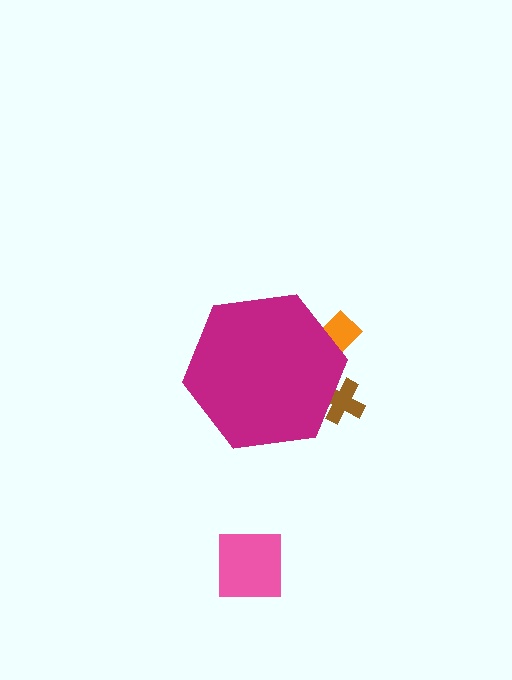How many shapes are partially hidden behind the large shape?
2 shapes are partially hidden.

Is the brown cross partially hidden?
Yes, the brown cross is partially hidden behind the magenta hexagon.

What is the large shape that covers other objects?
A magenta hexagon.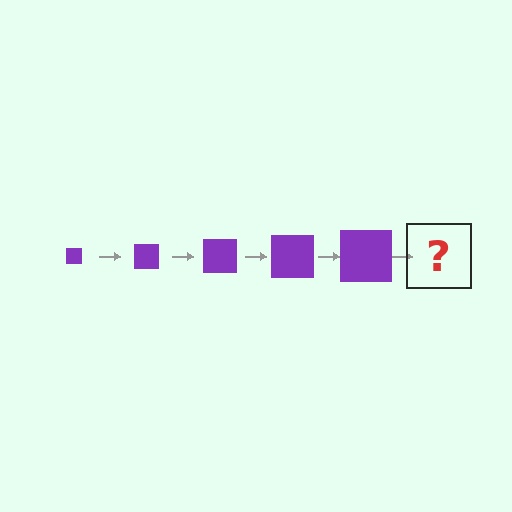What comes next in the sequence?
The next element should be a purple square, larger than the previous one.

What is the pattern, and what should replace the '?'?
The pattern is that the square gets progressively larger each step. The '?' should be a purple square, larger than the previous one.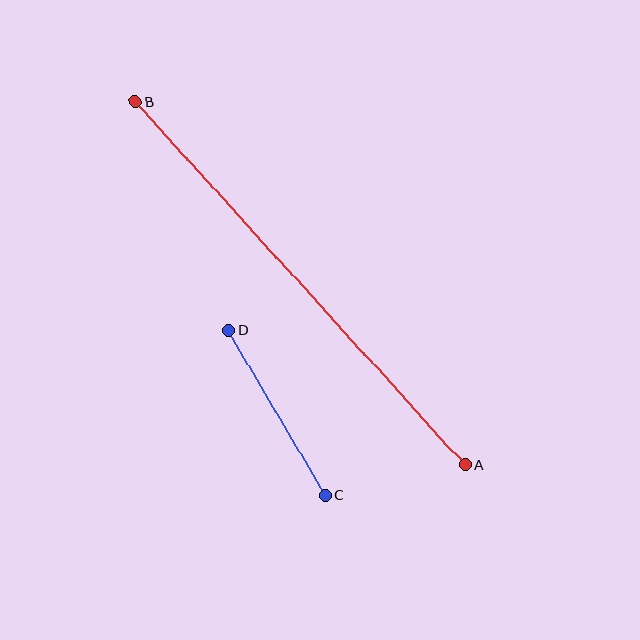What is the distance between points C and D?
The distance is approximately 191 pixels.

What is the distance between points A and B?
The distance is approximately 491 pixels.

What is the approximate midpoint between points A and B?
The midpoint is at approximately (300, 283) pixels.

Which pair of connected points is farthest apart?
Points A and B are farthest apart.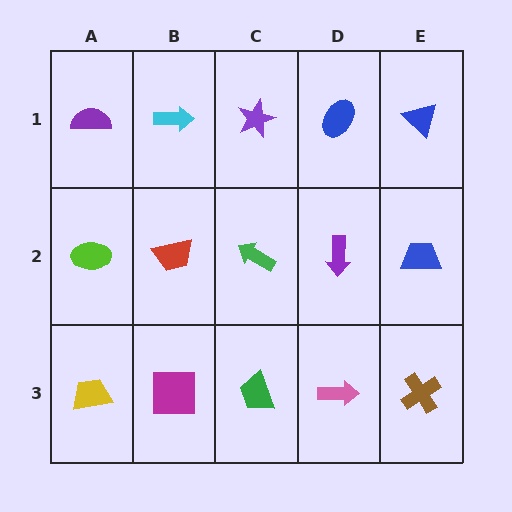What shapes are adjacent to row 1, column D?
A purple arrow (row 2, column D), a purple star (row 1, column C), a blue triangle (row 1, column E).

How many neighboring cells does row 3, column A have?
2.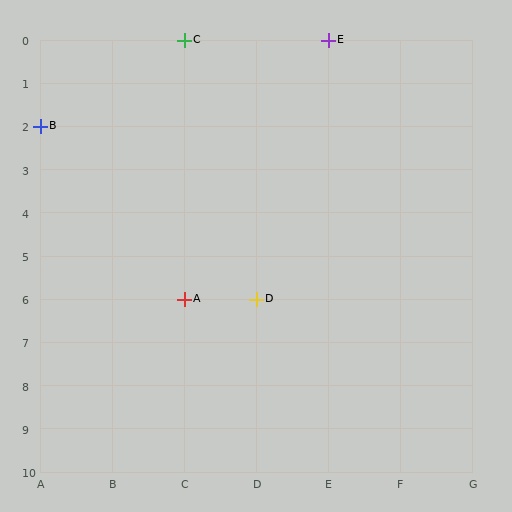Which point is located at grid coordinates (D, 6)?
Point D is at (D, 6).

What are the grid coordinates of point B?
Point B is at grid coordinates (A, 2).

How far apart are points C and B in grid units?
Points C and B are 2 columns and 2 rows apart (about 2.8 grid units diagonally).